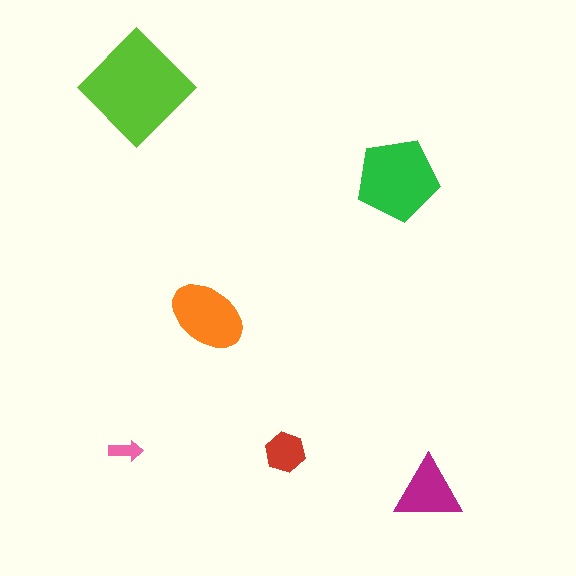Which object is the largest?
The lime diamond.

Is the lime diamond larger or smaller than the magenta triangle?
Larger.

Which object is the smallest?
The pink arrow.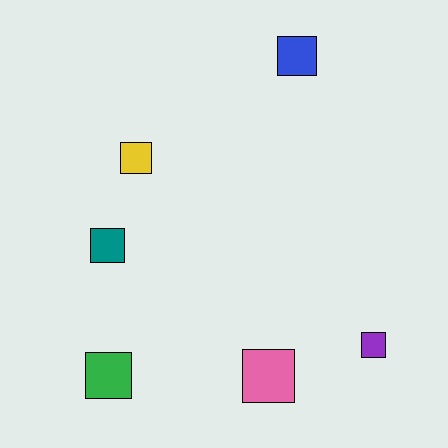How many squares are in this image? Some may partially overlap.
There are 6 squares.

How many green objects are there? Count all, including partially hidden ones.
There is 1 green object.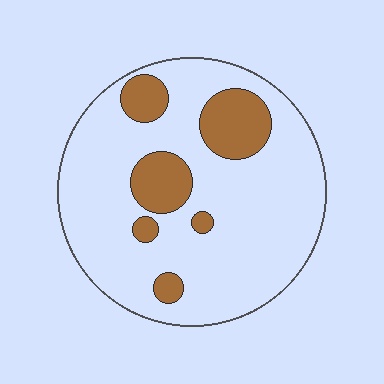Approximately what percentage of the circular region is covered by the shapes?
Approximately 20%.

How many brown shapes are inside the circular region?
6.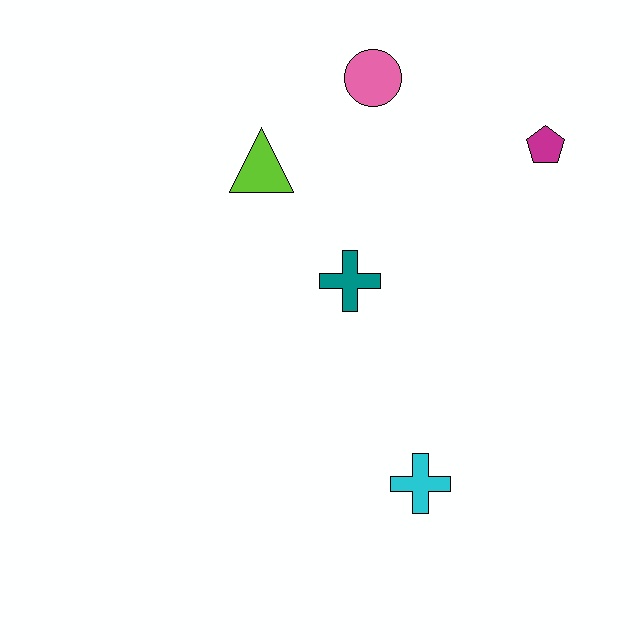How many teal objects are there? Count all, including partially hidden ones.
There is 1 teal object.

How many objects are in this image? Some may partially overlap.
There are 5 objects.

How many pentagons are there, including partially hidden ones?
There is 1 pentagon.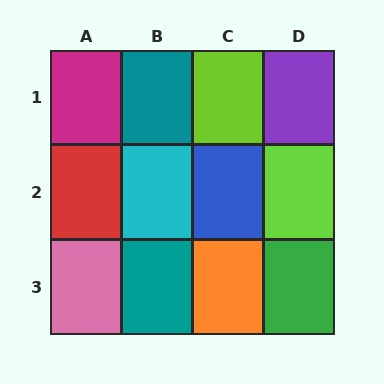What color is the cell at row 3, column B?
Teal.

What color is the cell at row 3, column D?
Green.